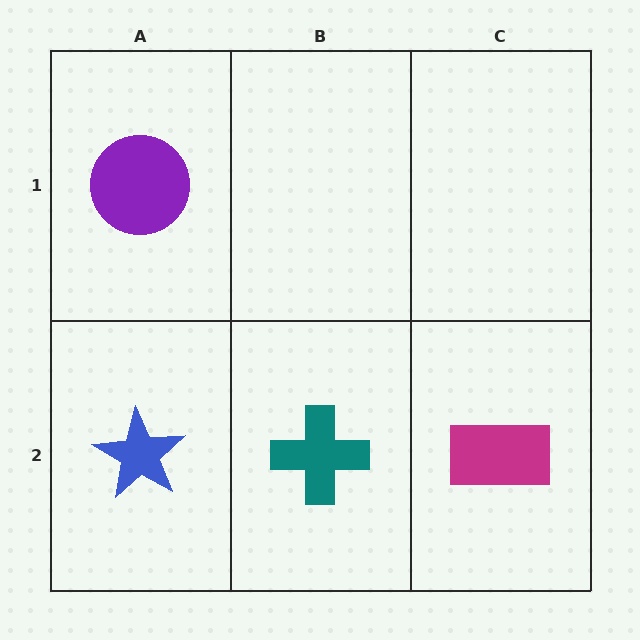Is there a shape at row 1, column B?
No, that cell is empty.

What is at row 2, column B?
A teal cross.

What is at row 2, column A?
A blue star.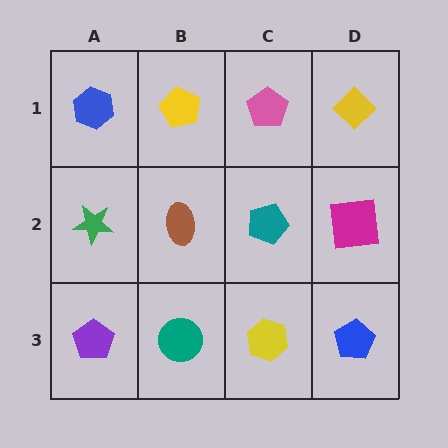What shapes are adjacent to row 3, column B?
A brown ellipse (row 2, column B), a purple pentagon (row 3, column A), a yellow hexagon (row 3, column C).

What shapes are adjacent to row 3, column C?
A teal pentagon (row 2, column C), a teal circle (row 3, column B), a blue pentagon (row 3, column D).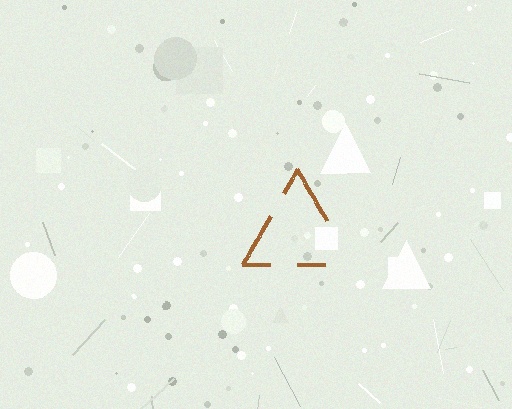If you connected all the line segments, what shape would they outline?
They would outline a triangle.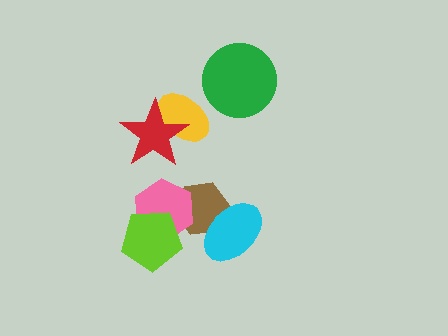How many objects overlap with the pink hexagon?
2 objects overlap with the pink hexagon.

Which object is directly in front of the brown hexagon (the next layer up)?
The pink hexagon is directly in front of the brown hexagon.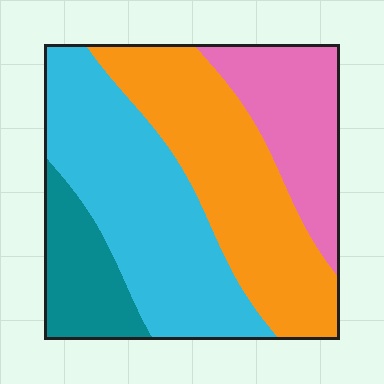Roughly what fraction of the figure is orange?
Orange takes up about one third (1/3) of the figure.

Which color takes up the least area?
Teal, at roughly 15%.